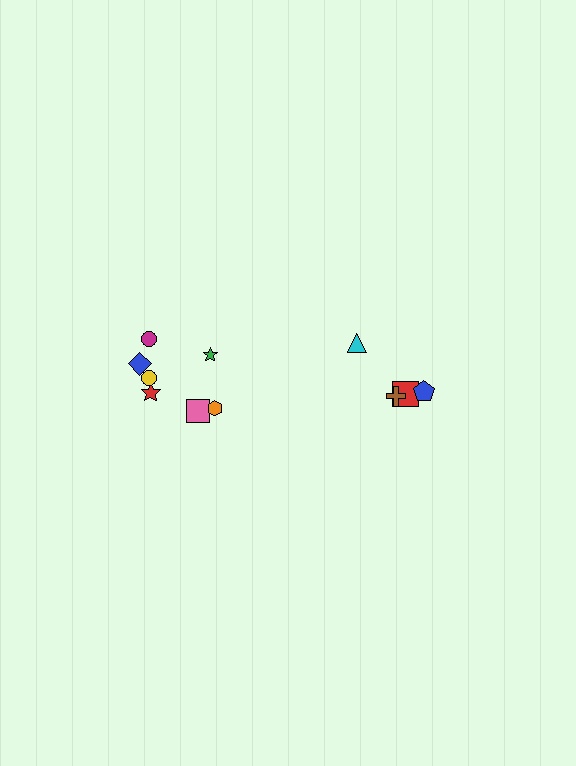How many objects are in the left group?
There are 7 objects.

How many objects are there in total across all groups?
There are 11 objects.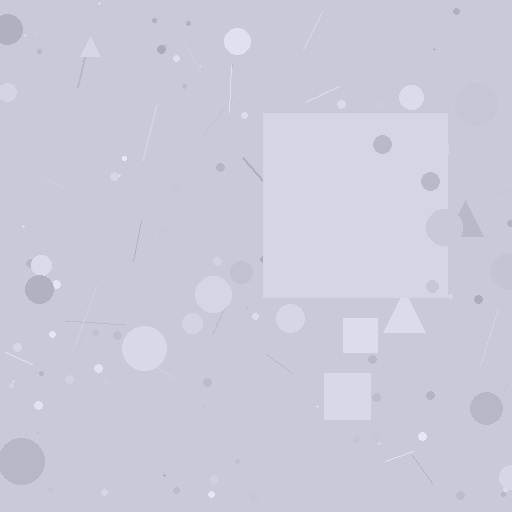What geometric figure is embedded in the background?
A square is embedded in the background.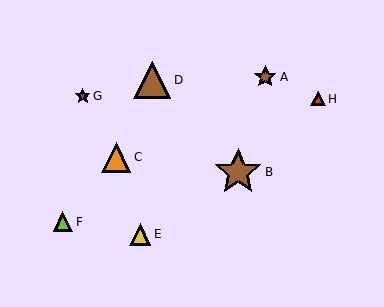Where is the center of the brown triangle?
The center of the brown triangle is at (152, 80).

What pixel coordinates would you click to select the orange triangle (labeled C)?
Click at (116, 157) to select the orange triangle C.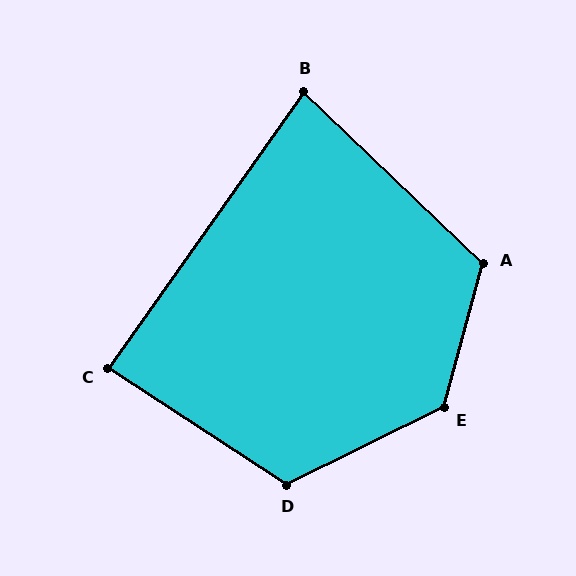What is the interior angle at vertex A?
Approximately 119 degrees (obtuse).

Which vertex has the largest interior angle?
E, at approximately 131 degrees.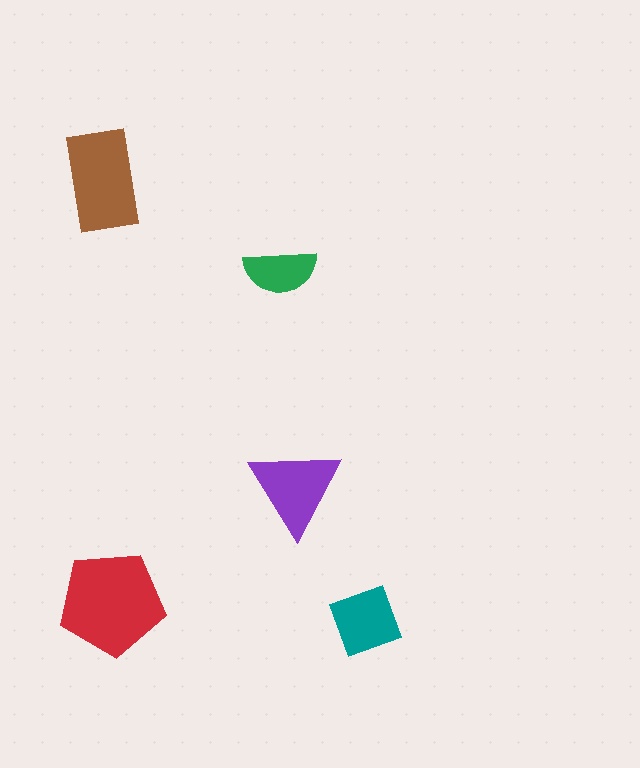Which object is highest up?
The brown rectangle is topmost.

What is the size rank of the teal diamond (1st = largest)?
4th.